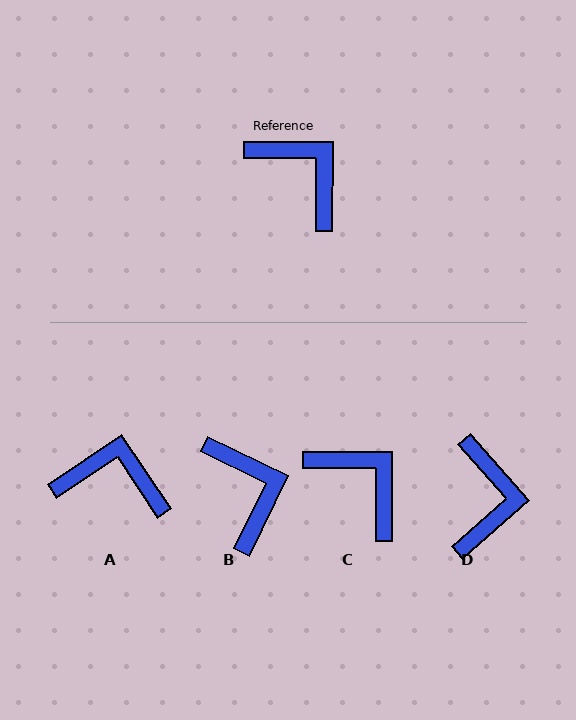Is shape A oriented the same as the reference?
No, it is off by about 34 degrees.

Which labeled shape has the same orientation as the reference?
C.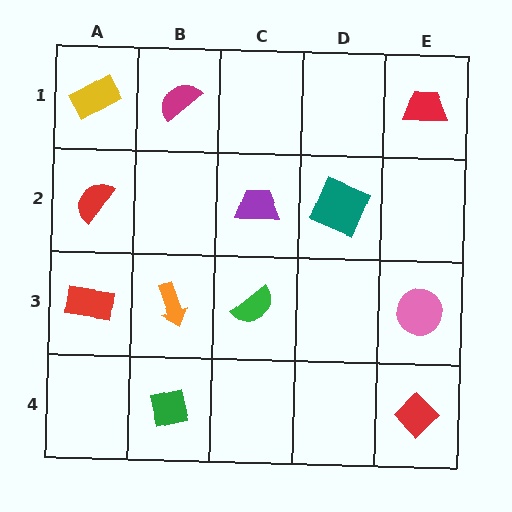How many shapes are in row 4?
2 shapes.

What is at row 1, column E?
A red trapezoid.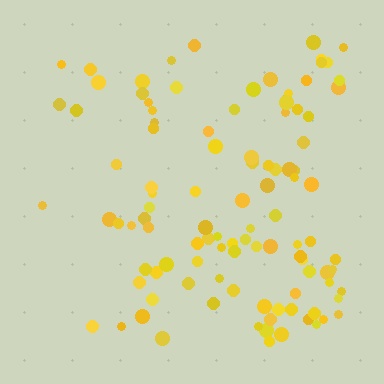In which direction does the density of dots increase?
From left to right, with the right side densest.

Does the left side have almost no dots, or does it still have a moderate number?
Still a moderate number, just noticeably fewer than the right.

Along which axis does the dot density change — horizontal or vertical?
Horizontal.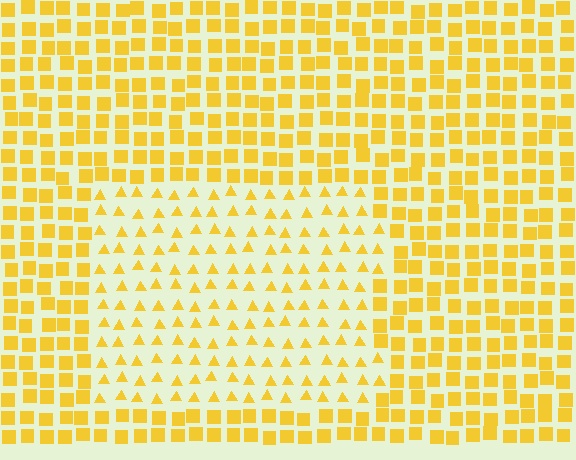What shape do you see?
I see a rectangle.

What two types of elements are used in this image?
The image uses triangles inside the rectangle region and squares outside it.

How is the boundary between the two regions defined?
The boundary is defined by a change in element shape: triangles inside vs. squares outside. All elements share the same color and spacing.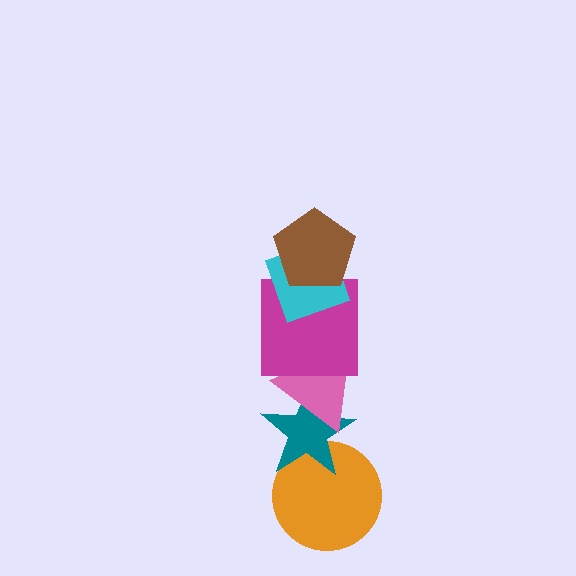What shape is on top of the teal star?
The pink triangle is on top of the teal star.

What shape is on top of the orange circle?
The teal star is on top of the orange circle.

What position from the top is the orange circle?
The orange circle is 6th from the top.